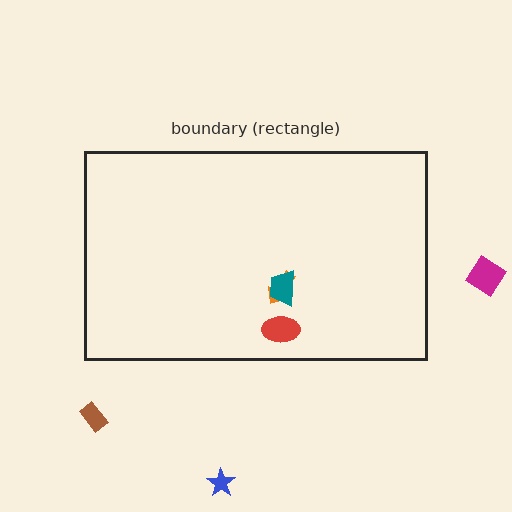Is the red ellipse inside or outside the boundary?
Inside.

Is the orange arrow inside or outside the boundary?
Inside.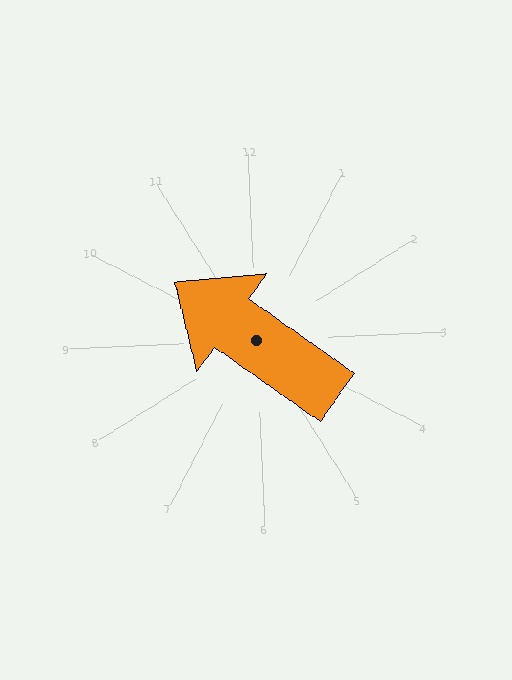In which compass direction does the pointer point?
Northwest.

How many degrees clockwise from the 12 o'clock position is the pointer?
Approximately 308 degrees.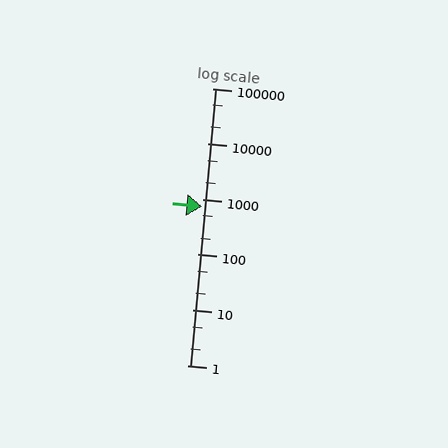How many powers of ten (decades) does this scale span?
The scale spans 5 decades, from 1 to 100000.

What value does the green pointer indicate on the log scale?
The pointer indicates approximately 750.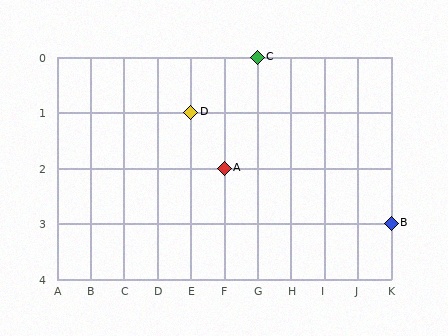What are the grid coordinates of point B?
Point B is at grid coordinates (K, 3).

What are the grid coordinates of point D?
Point D is at grid coordinates (E, 1).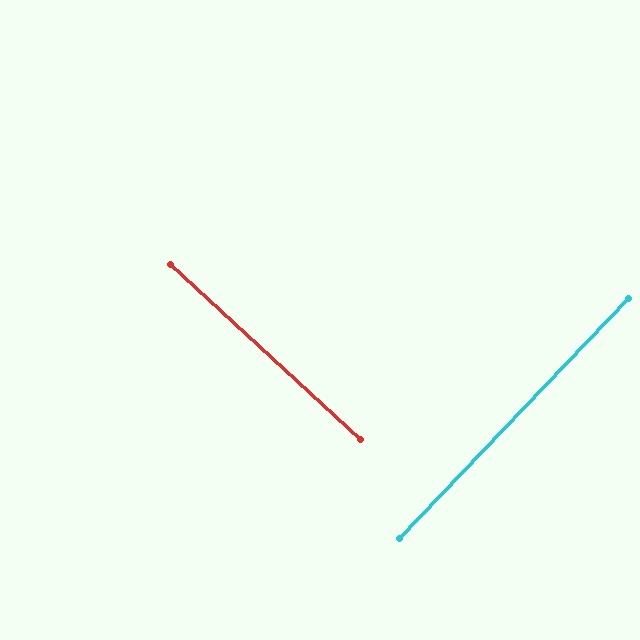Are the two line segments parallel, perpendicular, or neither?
Perpendicular — they meet at approximately 89°.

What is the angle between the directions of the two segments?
Approximately 89 degrees.